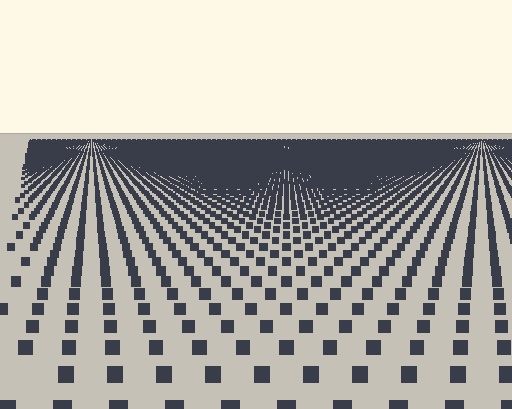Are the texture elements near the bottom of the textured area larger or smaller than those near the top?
Larger. Near the bottom, elements are closer to the viewer and appear at a bigger on-screen size.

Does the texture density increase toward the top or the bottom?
Density increases toward the top.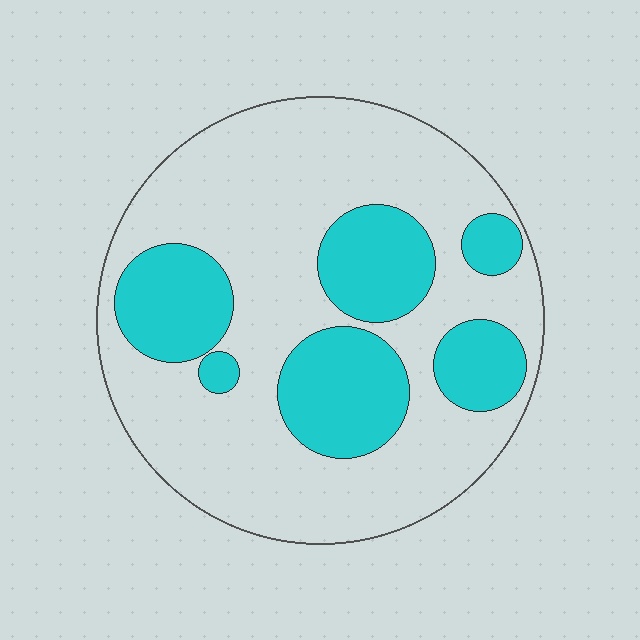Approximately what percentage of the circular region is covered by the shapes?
Approximately 30%.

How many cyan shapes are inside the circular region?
6.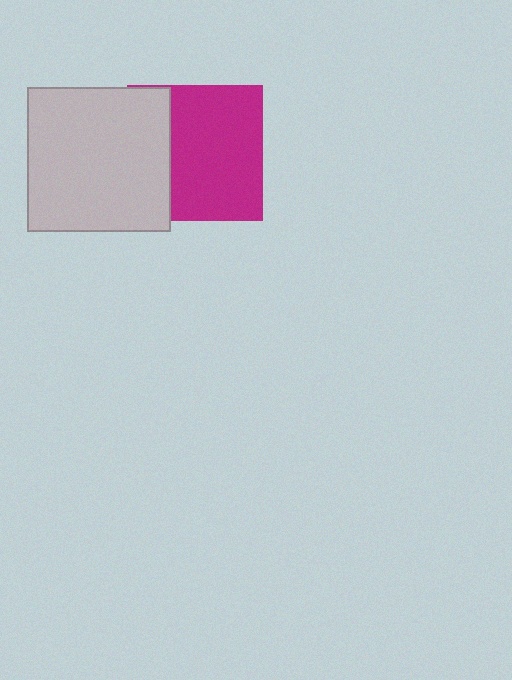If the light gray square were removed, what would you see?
You would see the complete magenta square.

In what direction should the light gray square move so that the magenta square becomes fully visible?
The light gray square should move left. That is the shortest direction to clear the overlap and leave the magenta square fully visible.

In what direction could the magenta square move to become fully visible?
The magenta square could move right. That would shift it out from behind the light gray square entirely.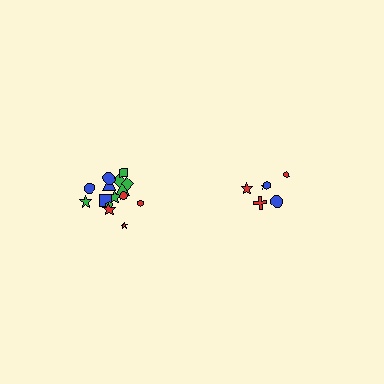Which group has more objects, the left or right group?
The left group.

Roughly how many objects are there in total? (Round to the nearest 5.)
Roughly 20 objects in total.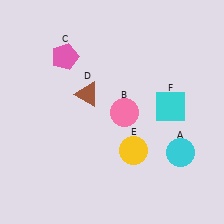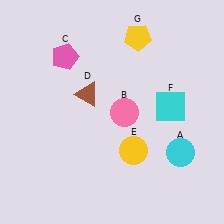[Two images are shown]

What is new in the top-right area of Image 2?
A yellow pentagon (G) was added in the top-right area of Image 2.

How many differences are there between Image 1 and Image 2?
There is 1 difference between the two images.